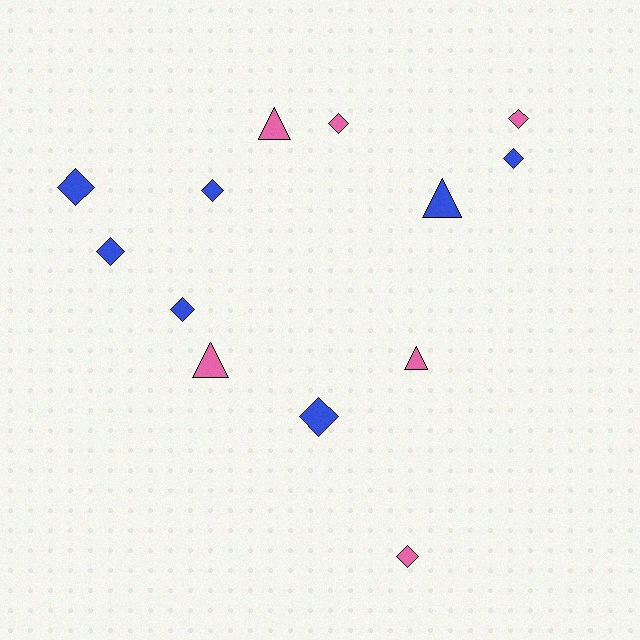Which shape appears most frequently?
Diamond, with 9 objects.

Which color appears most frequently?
Blue, with 7 objects.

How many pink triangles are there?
There are 3 pink triangles.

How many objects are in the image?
There are 13 objects.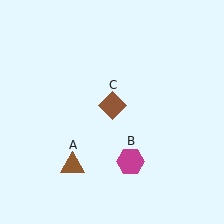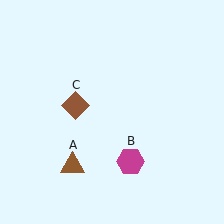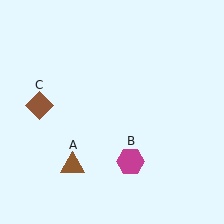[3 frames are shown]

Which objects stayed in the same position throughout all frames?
Brown triangle (object A) and magenta hexagon (object B) remained stationary.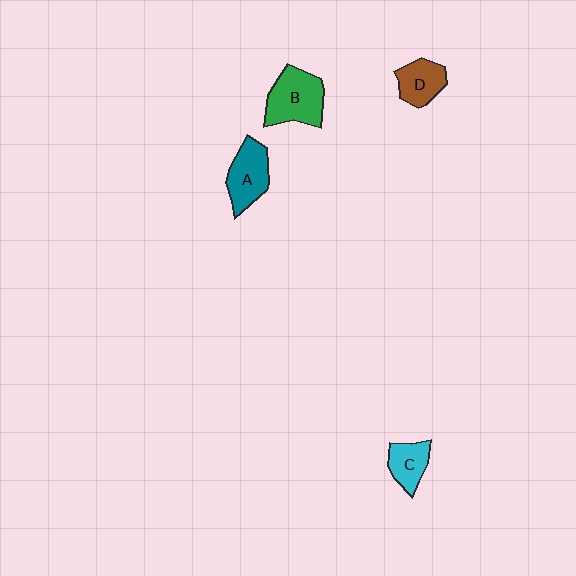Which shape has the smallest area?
Shape C (cyan).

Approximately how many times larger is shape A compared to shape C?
Approximately 1.4 times.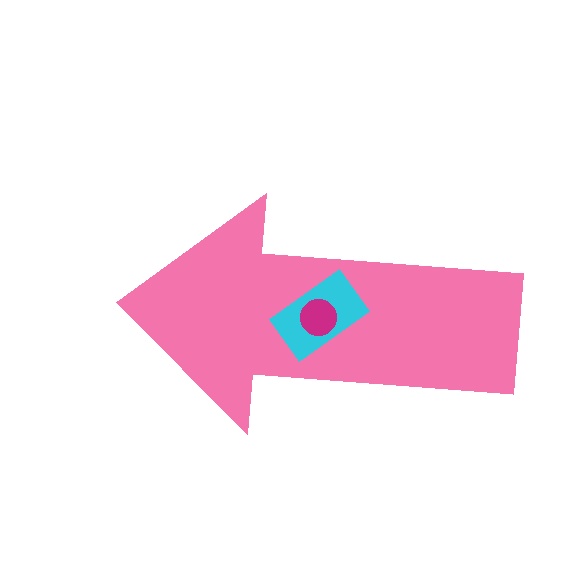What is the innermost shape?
The magenta circle.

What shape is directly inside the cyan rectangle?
The magenta circle.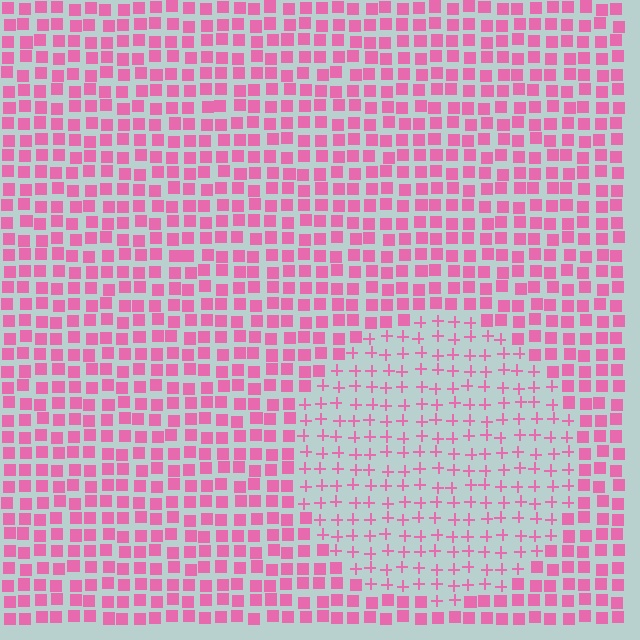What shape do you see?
I see a circle.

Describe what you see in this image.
The image is filled with small pink elements arranged in a uniform grid. A circle-shaped region contains plus signs, while the surrounding area contains squares. The boundary is defined purely by the change in element shape.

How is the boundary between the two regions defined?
The boundary is defined by a change in element shape: plus signs inside vs. squares outside. All elements share the same color and spacing.